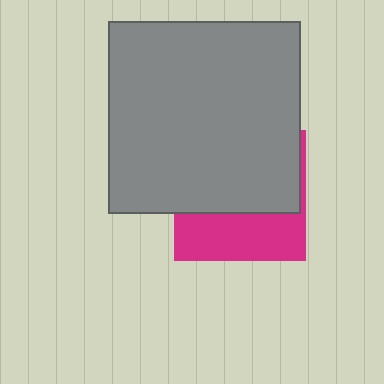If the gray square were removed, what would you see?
You would see the complete magenta square.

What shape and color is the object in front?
The object in front is a gray square.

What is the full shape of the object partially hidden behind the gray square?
The partially hidden object is a magenta square.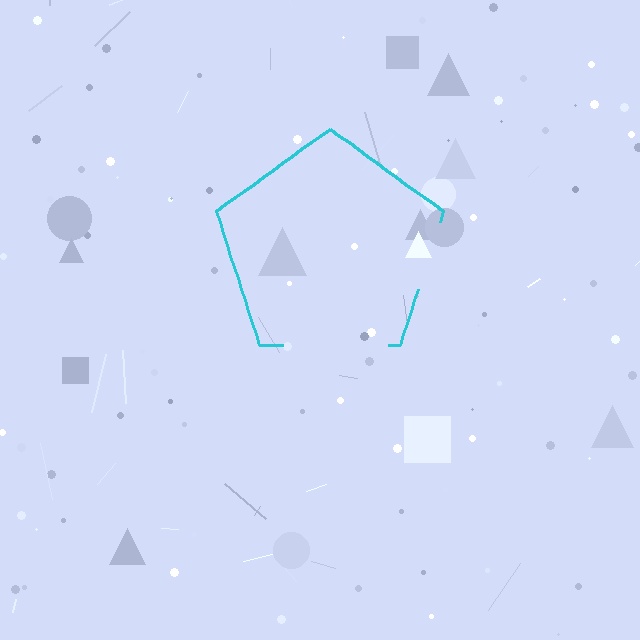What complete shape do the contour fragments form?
The contour fragments form a pentagon.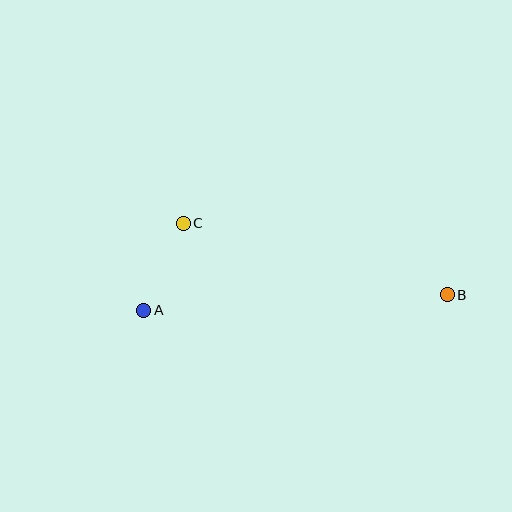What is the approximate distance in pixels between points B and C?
The distance between B and C is approximately 273 pixels.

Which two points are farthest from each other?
Points A and B are farthest from each other.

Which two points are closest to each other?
Points A and C are closest to each other.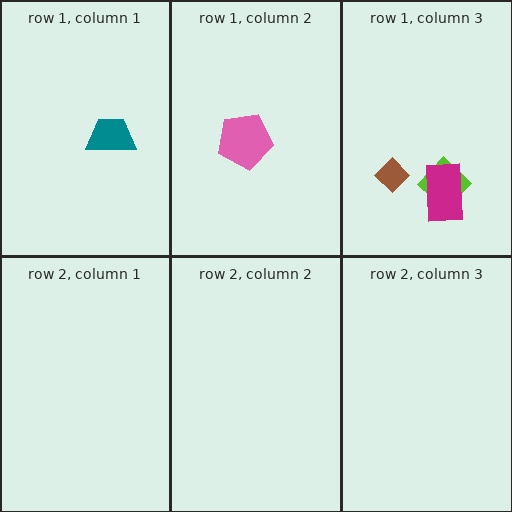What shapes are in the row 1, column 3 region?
The lime diamond, the brown diamond, the magenta rectangle.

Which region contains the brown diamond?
The row 1, column 3 region.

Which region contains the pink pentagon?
The row 1, column 2 region.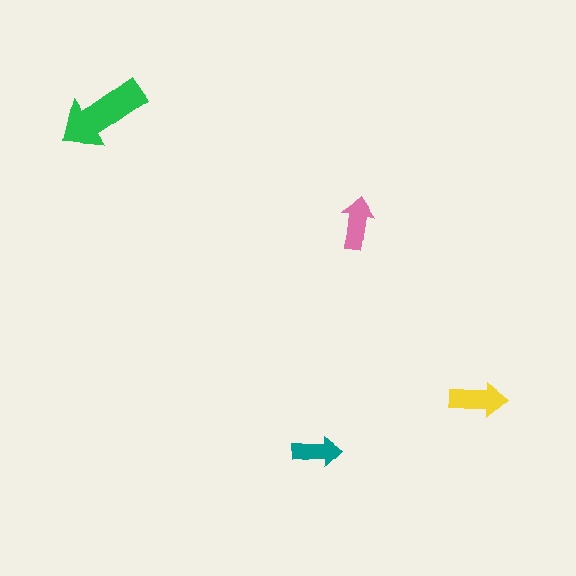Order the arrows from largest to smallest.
the green one, the yellow one, the pink one, the teal one.